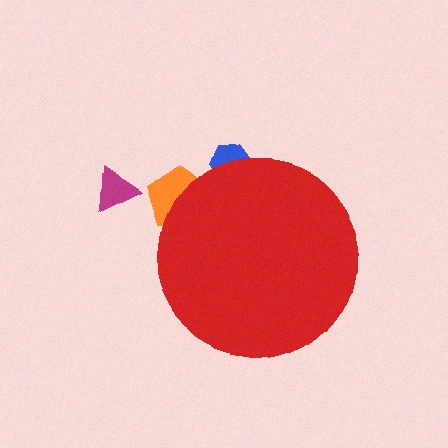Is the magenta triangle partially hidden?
No, the magenta triangle is fully visible.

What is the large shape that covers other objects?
A red circle.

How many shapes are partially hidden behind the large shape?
2 shapes are partially hidden.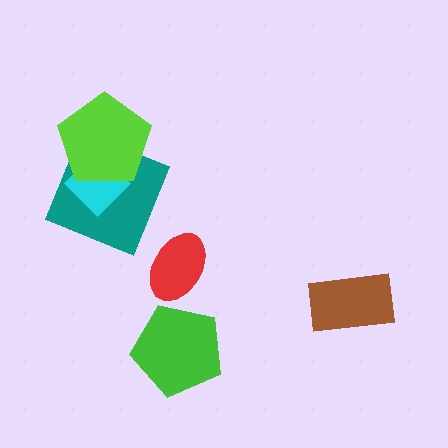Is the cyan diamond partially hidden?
Yes, it is partially covered by another shape.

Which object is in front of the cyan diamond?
The lime pentagon is in front of the cyan diamond.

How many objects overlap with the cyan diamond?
2 objects overlap with the cyan diamond.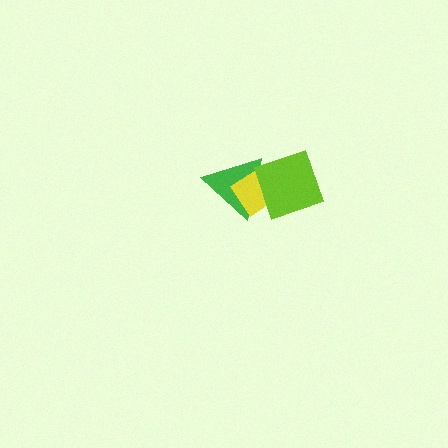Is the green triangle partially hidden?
Yes, it is partially covered by another shape.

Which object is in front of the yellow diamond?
The lime diamond is in front of the yellow diamond.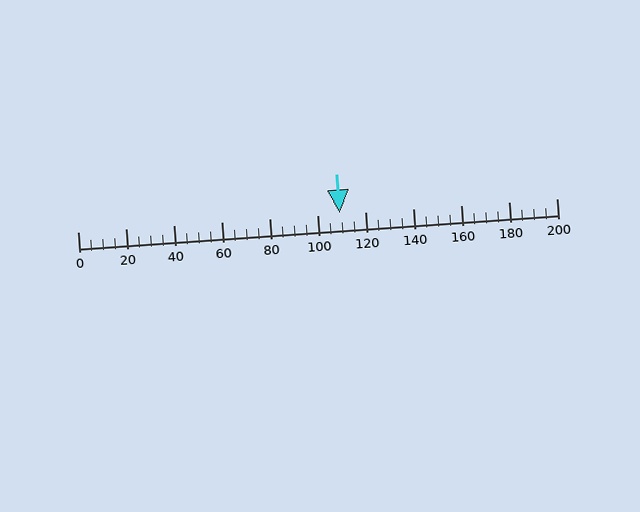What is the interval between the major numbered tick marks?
The major tick marks are spaced 20 units apart.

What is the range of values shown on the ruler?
The ruler shows values from 0 to 200.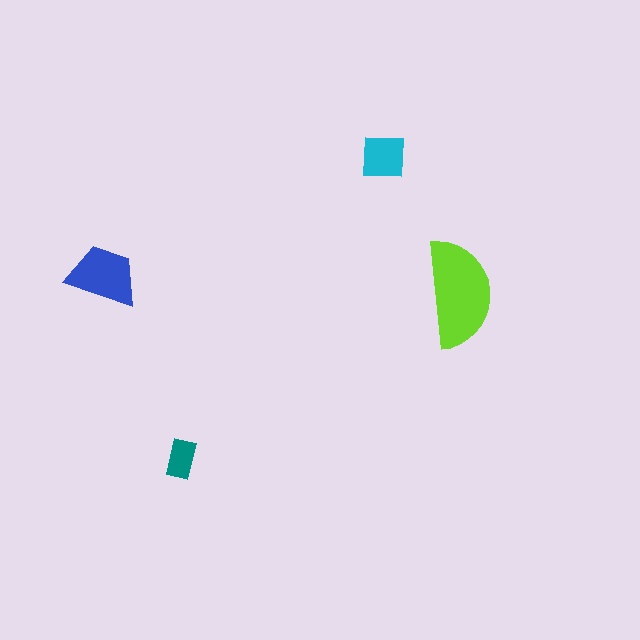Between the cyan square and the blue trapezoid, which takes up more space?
The blue trapezoid.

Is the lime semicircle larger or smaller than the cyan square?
Larger.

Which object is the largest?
The lime semicircle.